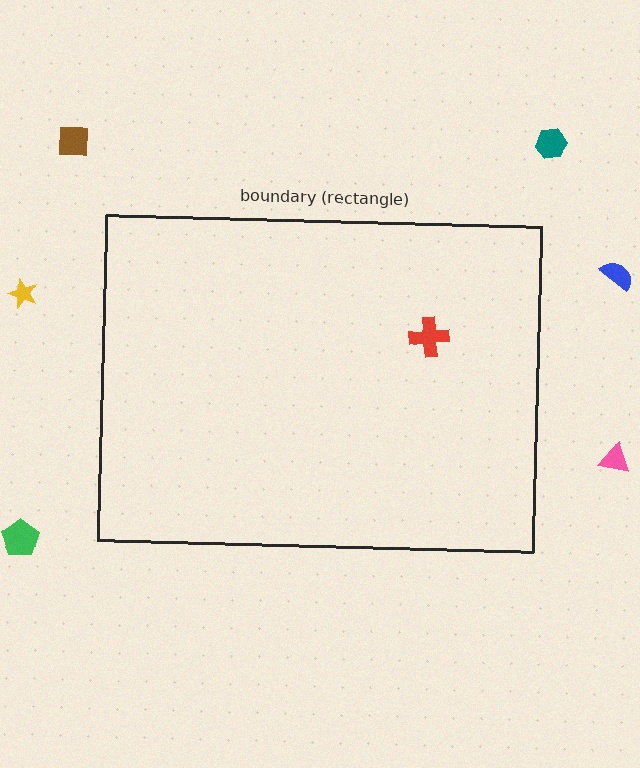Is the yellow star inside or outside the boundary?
Outside.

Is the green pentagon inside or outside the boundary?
Outside.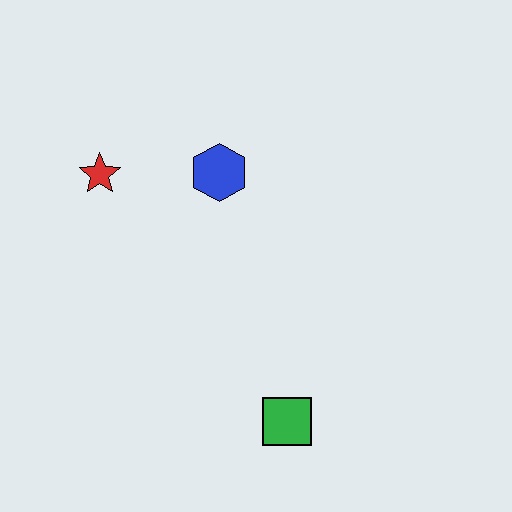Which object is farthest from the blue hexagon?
The green square is farthest from the blue hexagon.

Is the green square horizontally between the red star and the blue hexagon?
No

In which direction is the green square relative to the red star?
The green square is below the red star.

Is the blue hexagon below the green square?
No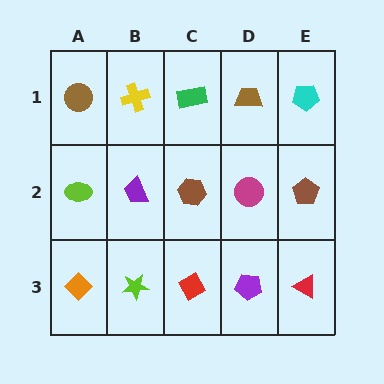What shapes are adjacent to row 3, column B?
A purple trapezoid (row 2, column B), an orange diamond (row 3, column A), a red diamond (row 3, column C).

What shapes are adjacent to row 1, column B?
A purple trapezoid (row 2, column B), a brown circle (row 1, column A), a green rectangle (row 1, column C).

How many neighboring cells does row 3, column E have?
2.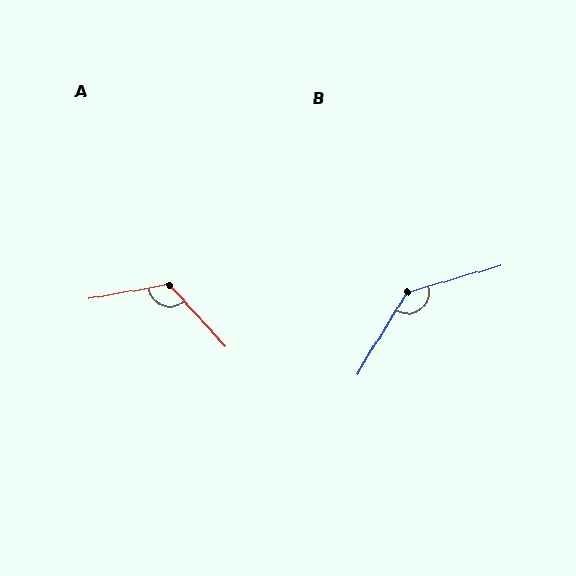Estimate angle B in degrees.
Approximately 137 degrees.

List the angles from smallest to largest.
A (122°), B (137°).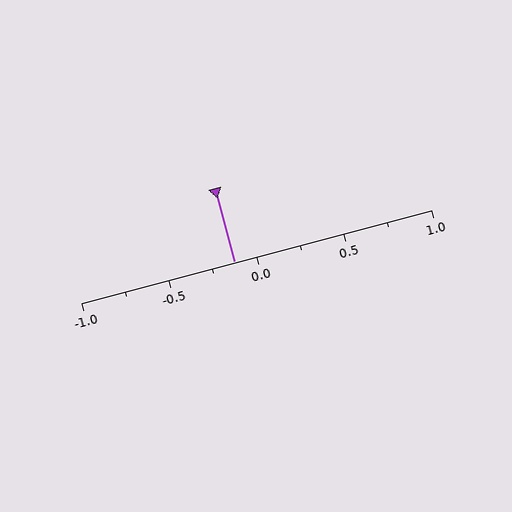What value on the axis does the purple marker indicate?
The marker indicates approximately -0.12.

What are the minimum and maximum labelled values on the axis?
The axis runs from -1.0 to 1.0.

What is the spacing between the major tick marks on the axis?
The major ticks are spaced 0.5 apart.